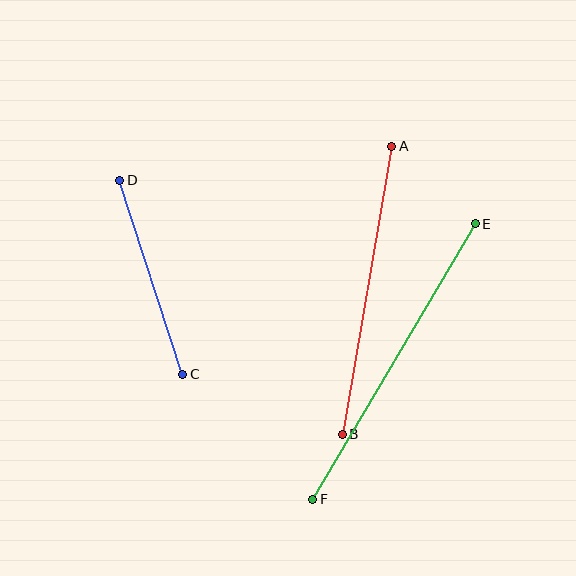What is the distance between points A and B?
The distance is approximately 292 pixels.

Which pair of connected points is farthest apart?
Points E and F are farthest apart.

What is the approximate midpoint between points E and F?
The midpoint is at approximately (394, 362) pixels.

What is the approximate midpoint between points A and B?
The midpoint is at approximately (367, 290) pixels.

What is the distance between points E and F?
The distance is approximately 320 pixels.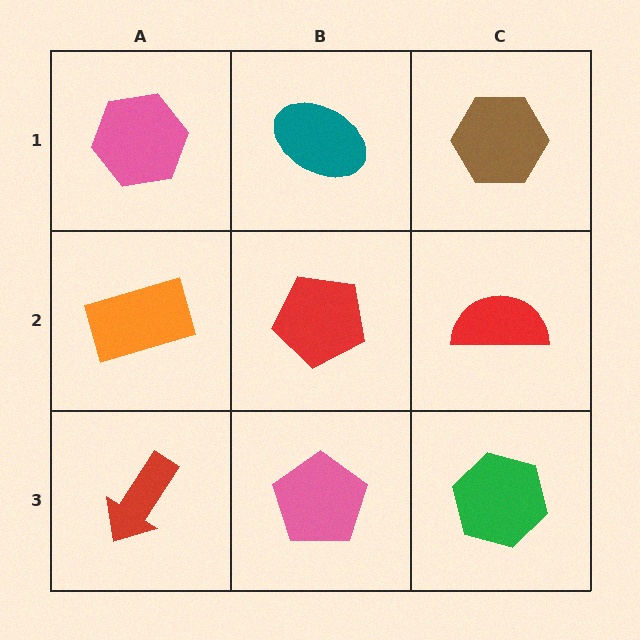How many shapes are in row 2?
3 shapes.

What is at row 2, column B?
A red pentagon.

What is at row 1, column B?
A teal ellipse.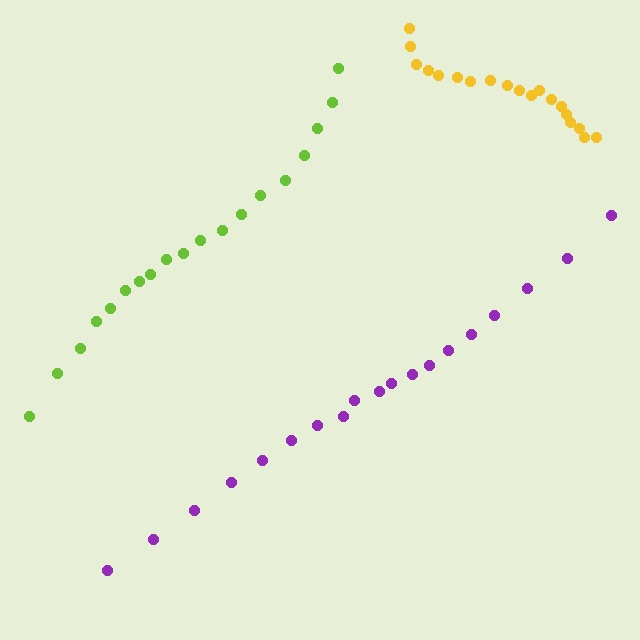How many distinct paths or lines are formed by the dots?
There are 3 distinct paths.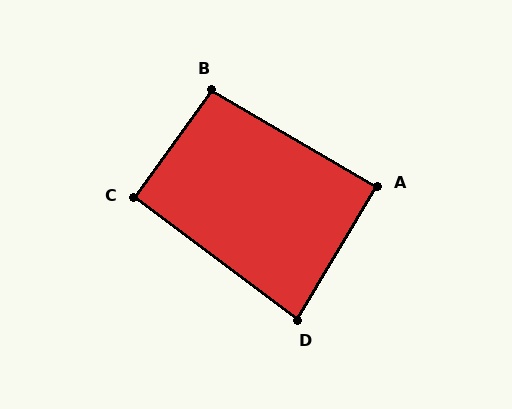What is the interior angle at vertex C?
Approximately 91 degrees (approximately right).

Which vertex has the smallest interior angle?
D, at approximately 84 degrees.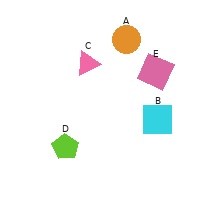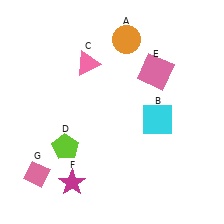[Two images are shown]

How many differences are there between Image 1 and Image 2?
There are 2 differences between the two images.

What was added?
A magenta star (F), a pink diamond (G) were added in Image 2.